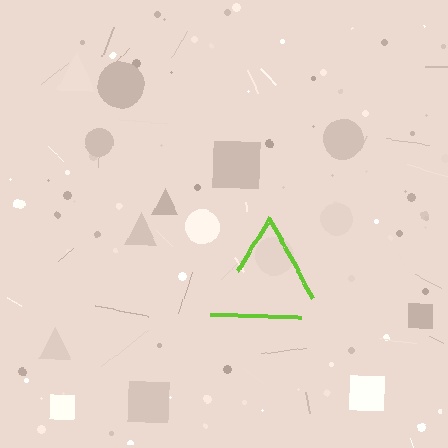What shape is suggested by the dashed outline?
The dashed outline suggests a triangle.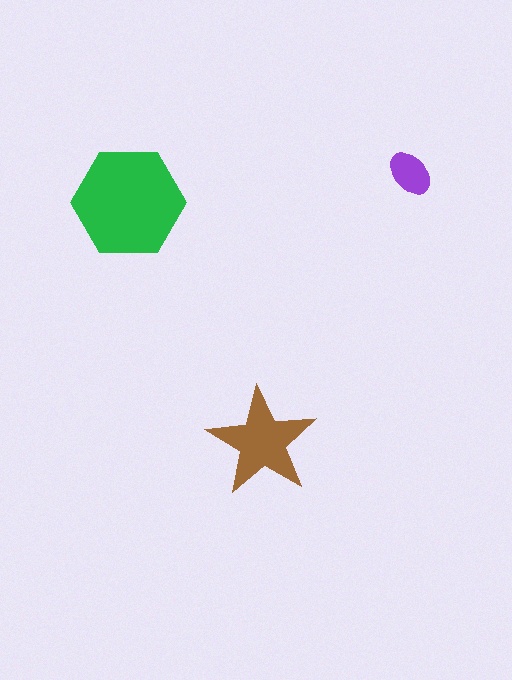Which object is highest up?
The purple ellipse is topmost.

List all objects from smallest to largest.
The purple ellipse, the brown star, the green hexagon.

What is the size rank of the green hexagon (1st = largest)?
1st.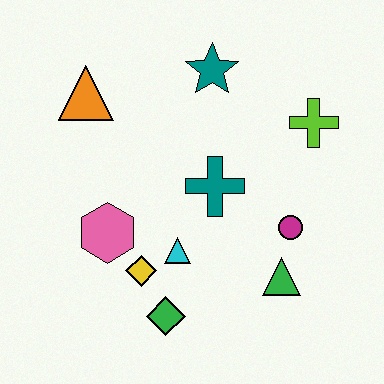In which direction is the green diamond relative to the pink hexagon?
The green diamond is below the pink hexagon.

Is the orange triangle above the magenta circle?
Yes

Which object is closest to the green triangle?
The magenta circle is closest to the green triangle.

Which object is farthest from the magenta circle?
The orange triangle is farthest from the magenta circle.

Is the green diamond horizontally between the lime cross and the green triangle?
No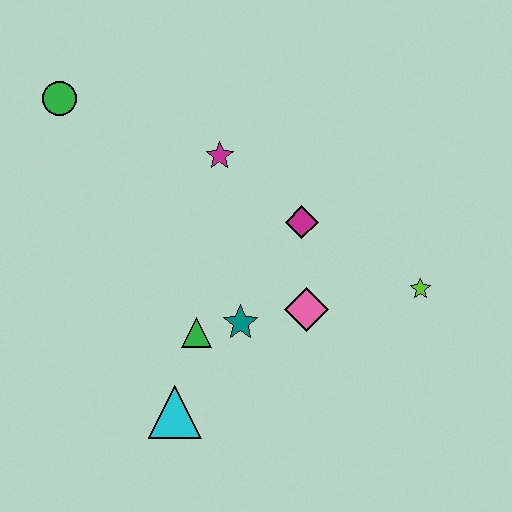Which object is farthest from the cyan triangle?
The green circle is farthest from the cyan triangle.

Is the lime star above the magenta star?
No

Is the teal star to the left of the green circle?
No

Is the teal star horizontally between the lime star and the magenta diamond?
No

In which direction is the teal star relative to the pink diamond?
The teal star is to the left of the pink diamond.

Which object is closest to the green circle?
The magenta star is closest to the green circle.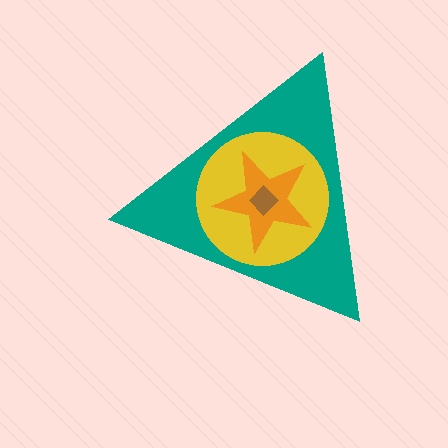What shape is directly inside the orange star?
The brown diamond.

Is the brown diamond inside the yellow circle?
Yes.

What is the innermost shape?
The brown diamond.